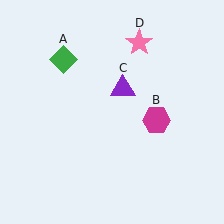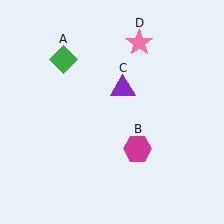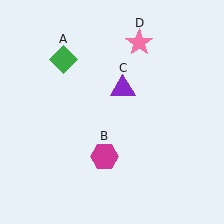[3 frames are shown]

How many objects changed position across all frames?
1 object changed position: magenta hexagon (object B).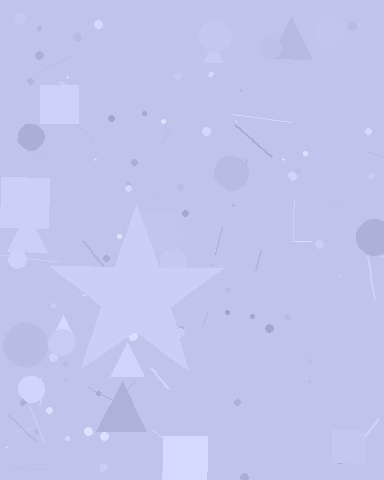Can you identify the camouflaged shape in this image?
The camouflaged shape is a star.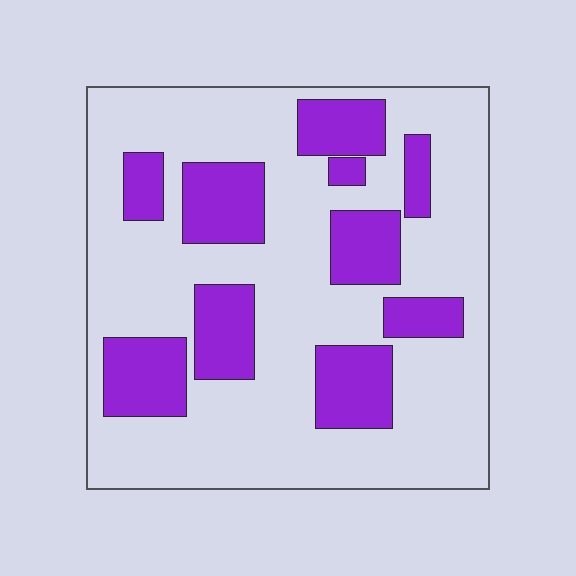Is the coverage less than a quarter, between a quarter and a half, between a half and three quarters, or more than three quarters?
Between a quarter and a half.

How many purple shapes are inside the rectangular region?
10.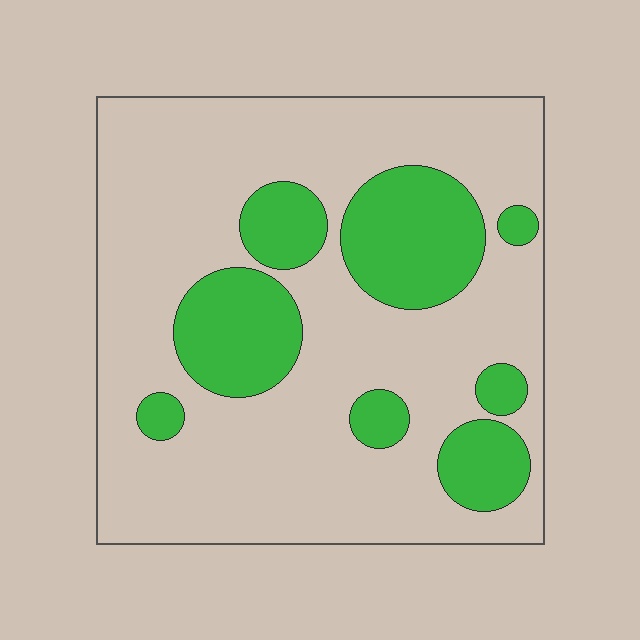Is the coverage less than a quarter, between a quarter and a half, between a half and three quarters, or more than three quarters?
Between a quarter and a half.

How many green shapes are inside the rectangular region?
8.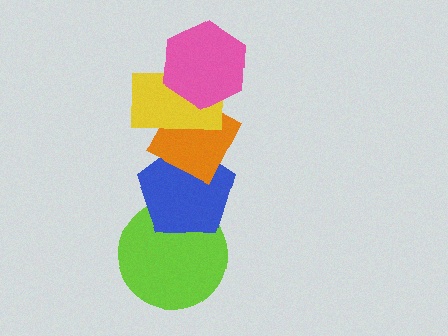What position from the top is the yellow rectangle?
The yellow rectangle is 2nd from the top.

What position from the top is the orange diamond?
The orange diamond is 3rd from the top.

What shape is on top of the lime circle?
The blue pentagon is on top of the lime circle.